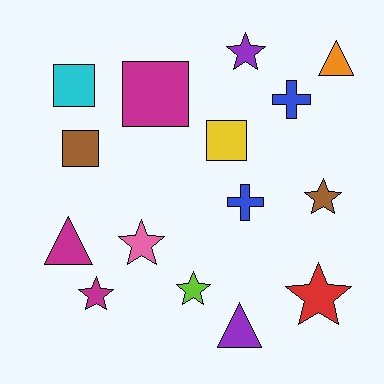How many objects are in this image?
There are 15 objects.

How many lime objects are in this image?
There is 1 lime object.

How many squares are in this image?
There are 4 squares.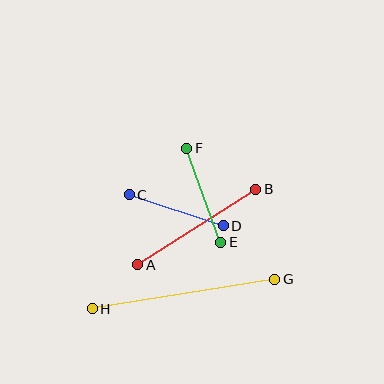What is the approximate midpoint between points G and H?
The midpoint is at approximately (184, 294) pixels.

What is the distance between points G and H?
The distance is approximately 185 pixels.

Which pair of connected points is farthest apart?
Points G and H are farthest apart.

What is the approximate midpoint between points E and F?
The midpoint is at approximately (204, 195) pixels.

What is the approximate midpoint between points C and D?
The midpoint is at approximately (176, 210) pixels.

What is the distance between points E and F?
The distance is approximately 100 pixels.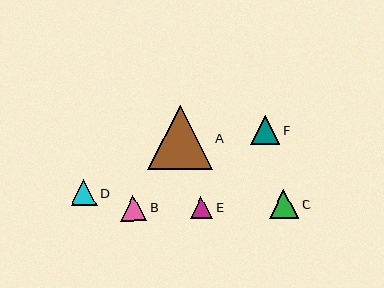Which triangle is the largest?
Triangle A is the largest with a size of approximately 64 pixels.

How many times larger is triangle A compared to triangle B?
Triangle A is approximately 2.5 times the size of triangle B.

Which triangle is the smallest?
Triangle E is the smallest with a size of approximately 23 pixels.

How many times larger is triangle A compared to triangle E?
Triangle A is approximately 2.8 times the size of triangle E.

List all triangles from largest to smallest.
From largest to smallest: A, F, C, D, B, E.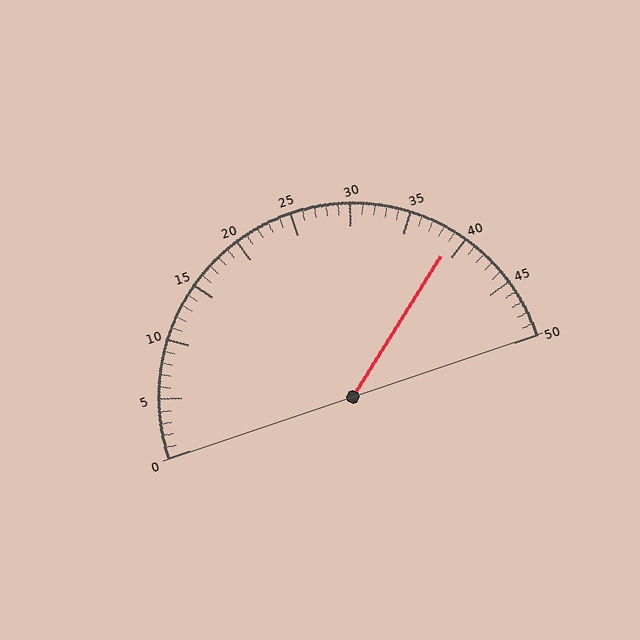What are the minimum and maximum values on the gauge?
The gauge ranges from 0 to 50.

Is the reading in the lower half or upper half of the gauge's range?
The reading is in the upper half of the range (0 to 50).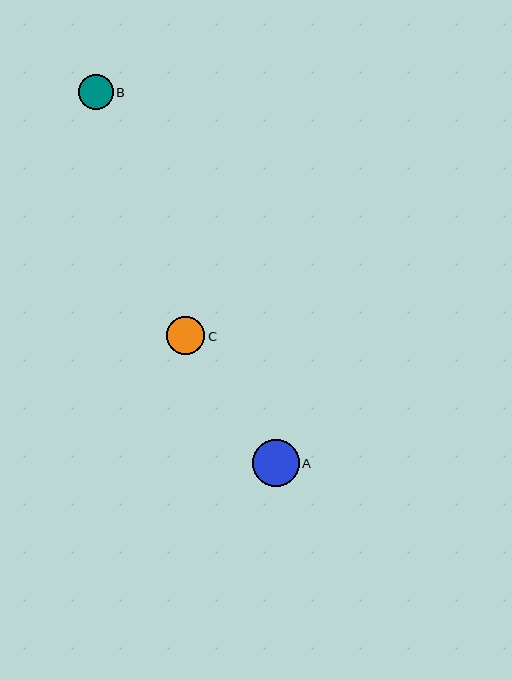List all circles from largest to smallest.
From largest to smallest: A, C, B.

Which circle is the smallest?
Circle B is the smallest with a size of approximately 35 pixels.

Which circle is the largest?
Circle A is the largest with a size of approximately 47 pixels.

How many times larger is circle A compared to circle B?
Circle A is approximately 1.3 times the size of circle B.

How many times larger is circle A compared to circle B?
Circle A is approximately 1.3 times the size of circle B.